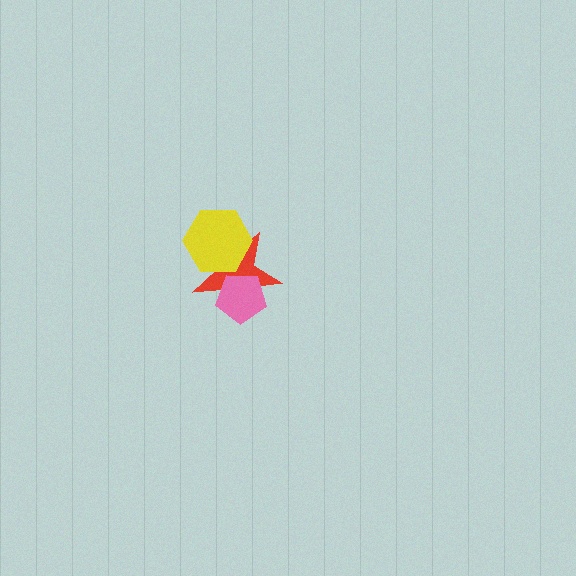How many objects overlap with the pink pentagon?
1 object overlaps with the pink pentagon.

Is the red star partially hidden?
Yes, it is partially covered by another shape.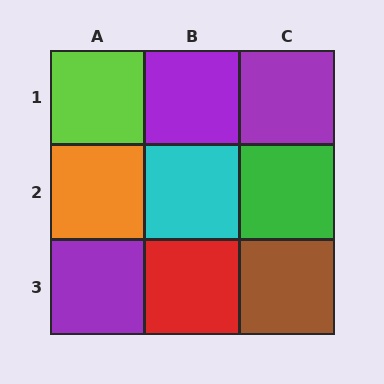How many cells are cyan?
1 cell is cyan.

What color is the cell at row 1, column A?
Lime.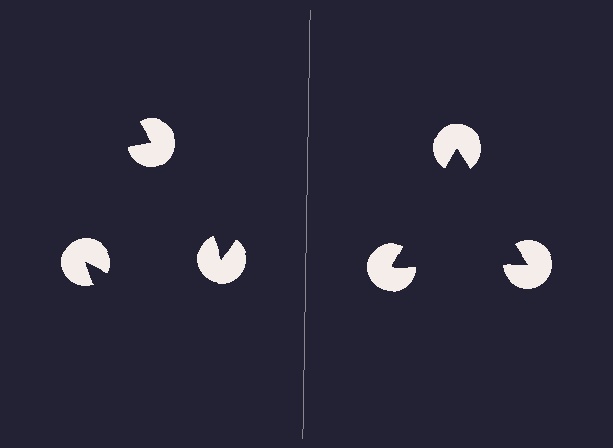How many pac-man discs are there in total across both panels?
6 — 3 on each side.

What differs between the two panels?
The pac-man discs are positioned identically on both sides; only the wedge orientations differ. On the right they align to a triangle; on the left they are misaligned.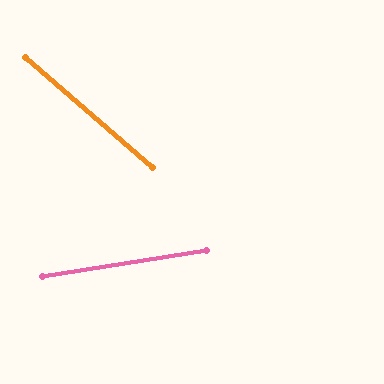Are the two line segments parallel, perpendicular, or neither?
Neither parallel nor perpendicular — they differ by about 50°.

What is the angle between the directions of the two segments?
Approximately 50 degrees.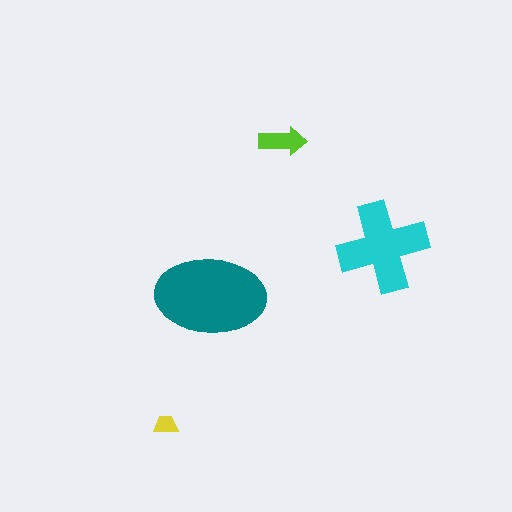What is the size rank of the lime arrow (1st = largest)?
3rd.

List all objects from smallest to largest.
The yellow trapezoid, the lime arrow, the cyan cross, the teal ellipse.